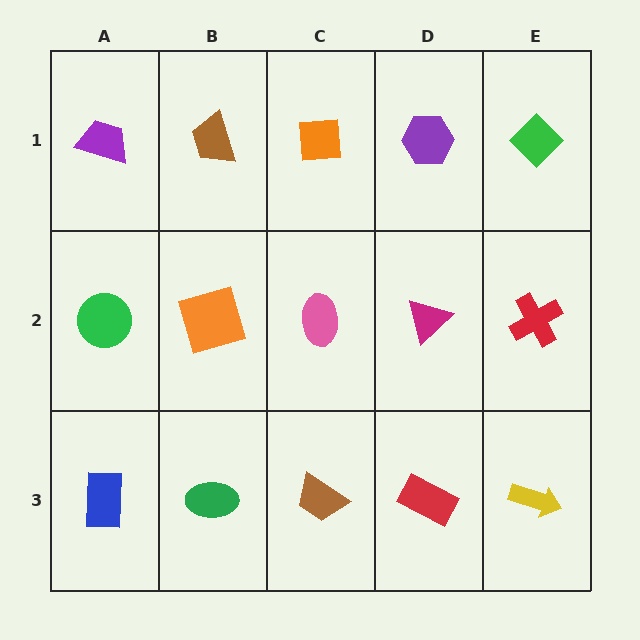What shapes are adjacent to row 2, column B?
A brown trapezoid (row 1, column B), a green ellipse (row 3, column B), a green circle (row 2, column A), a pink ellipse (row 2, column C).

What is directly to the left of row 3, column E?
A red rectangle.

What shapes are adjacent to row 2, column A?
A purple trapezoid (row 1, column A), a blue rectangle (row 3, column A), an orange square (row 2, column B).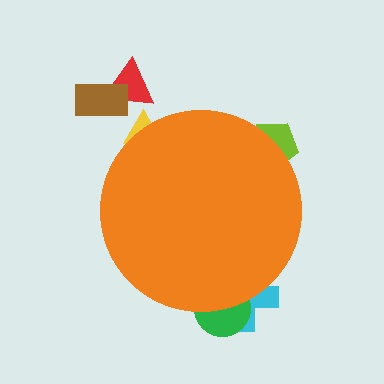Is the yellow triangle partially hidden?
Yes, the yellow triangle is partially hidden behind the orange circle.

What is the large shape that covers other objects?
An orange circle.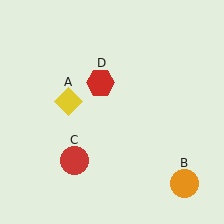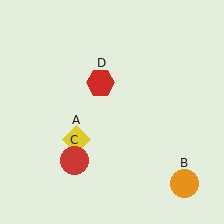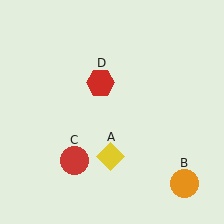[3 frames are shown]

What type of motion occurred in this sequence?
The yellow diamond (object A) rotated counterclockwise around the center of the scene.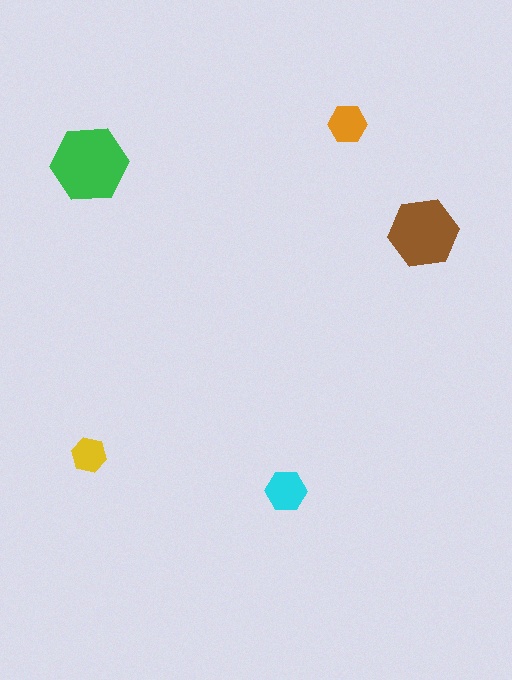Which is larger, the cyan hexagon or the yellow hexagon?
The cyan one.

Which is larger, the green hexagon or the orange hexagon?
The green one.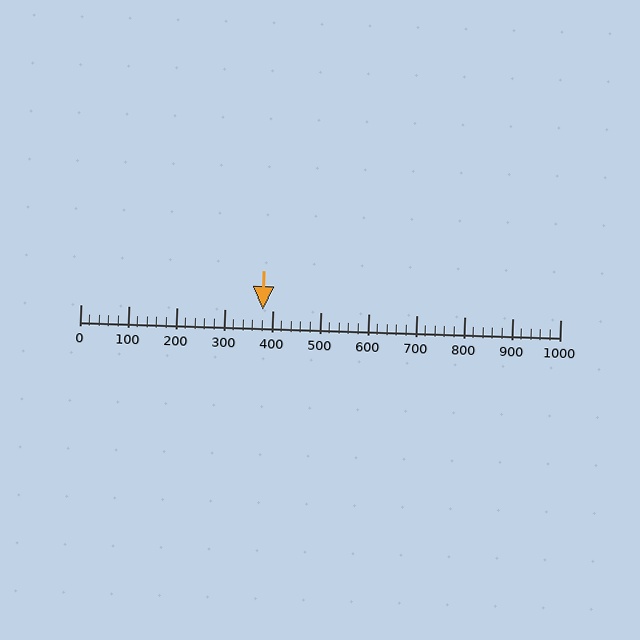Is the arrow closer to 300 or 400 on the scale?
The arrow is closer to 400.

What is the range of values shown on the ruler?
The ruler shows values from 0 to 1000.